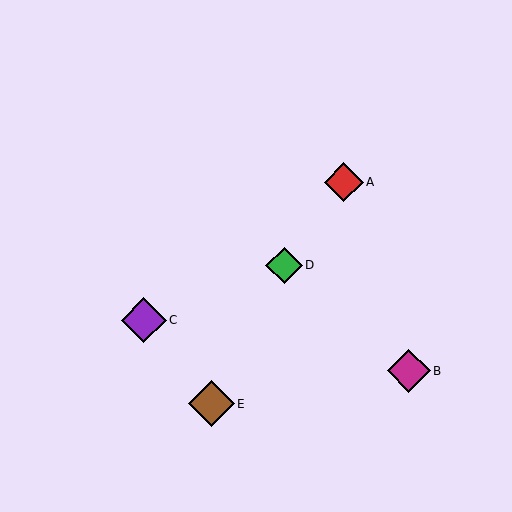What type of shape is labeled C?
Shape C is a purple diamond.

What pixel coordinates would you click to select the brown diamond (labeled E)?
Click at (211, 404) to select the brown diamond E.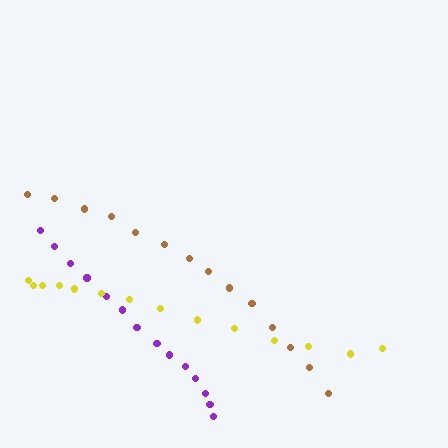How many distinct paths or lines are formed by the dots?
There are 3 distinct paths.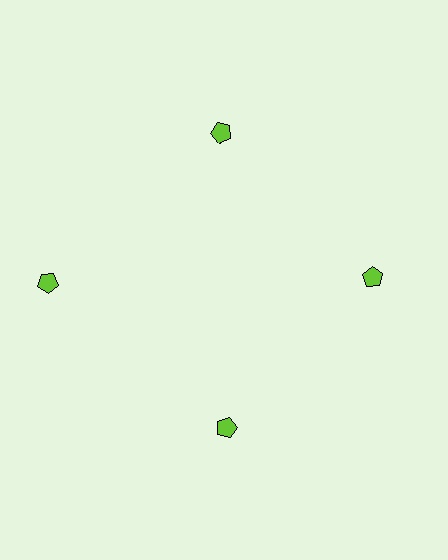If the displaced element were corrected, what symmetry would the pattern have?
It would have 4-fold rotational symmetry — the pattern would map onto itself every 90 degrees.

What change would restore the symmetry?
The symmetry would be restored by moving it inward, back onto the ring so that all 4 pentagons sit at equal angles and equal distance from the center.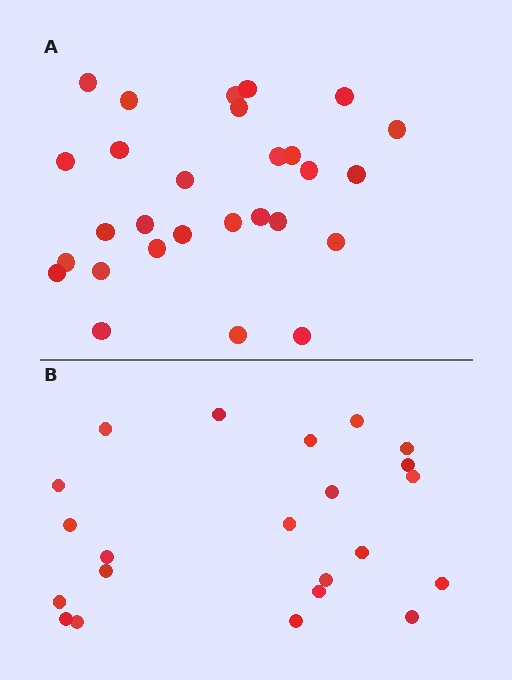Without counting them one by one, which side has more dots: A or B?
Region A (the top region) has more dots.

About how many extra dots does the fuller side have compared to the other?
Region A has about 6 more dots than region B.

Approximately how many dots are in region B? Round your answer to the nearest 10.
About 20 dots. (The exact count is 22, which rounds to 20.)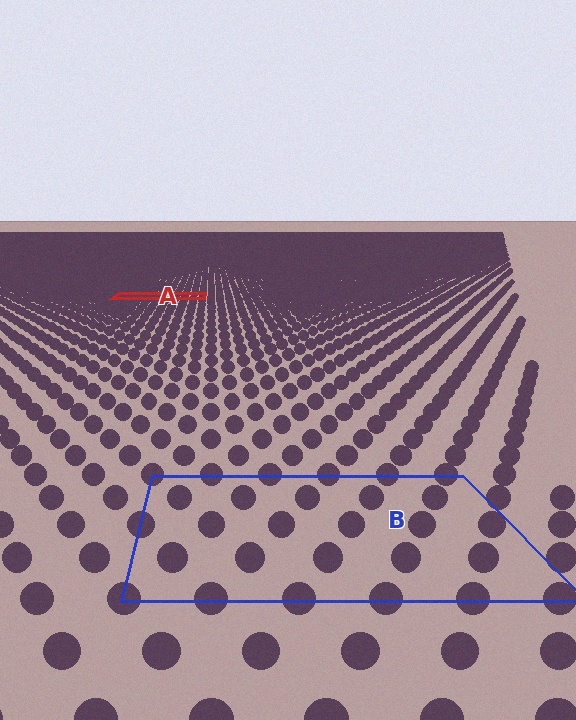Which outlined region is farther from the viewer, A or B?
Region A is farther from the viewer — the texture elements inside it appear smaller and more densely packed.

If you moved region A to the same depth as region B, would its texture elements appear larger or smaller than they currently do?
They would appear larger. At a closer depth, the same texture elements are projected at a bigger on-screen size.